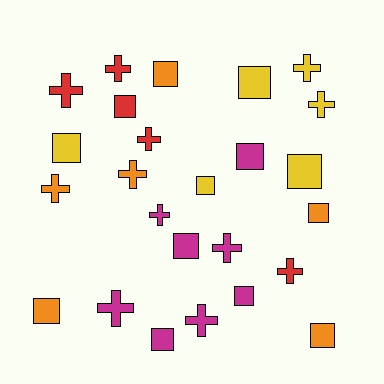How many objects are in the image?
There are 25 objects.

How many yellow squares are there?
There are 4 yellow squares.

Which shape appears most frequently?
Square, with 13 objects.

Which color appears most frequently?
Magenta, with 8 objects.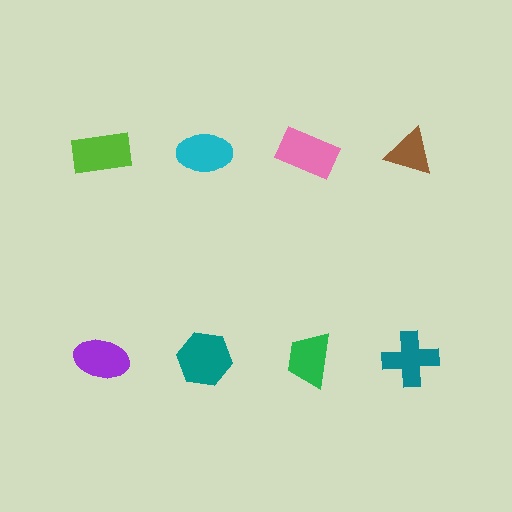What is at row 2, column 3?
A green trapezoid.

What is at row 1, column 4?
A brown triangle.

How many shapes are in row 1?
4 shapes.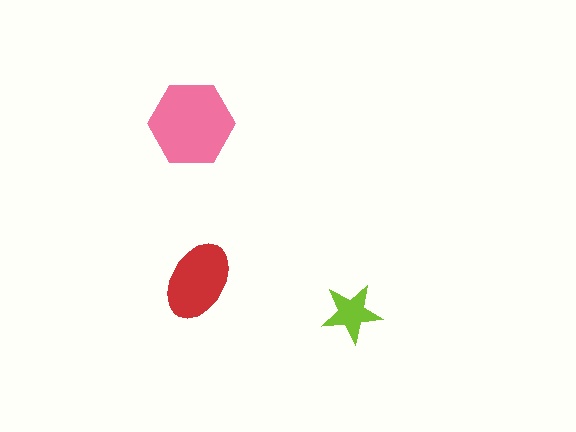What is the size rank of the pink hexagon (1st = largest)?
1st.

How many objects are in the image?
There are 3 objects in the image.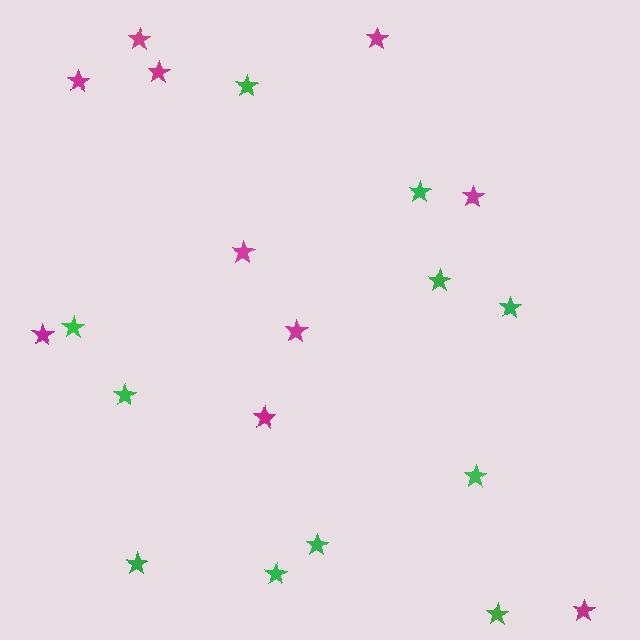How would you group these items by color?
There are 2 groups: one group of green stars (11) and one group of magenta stars (10).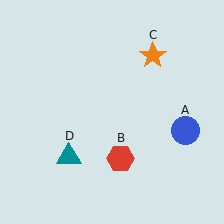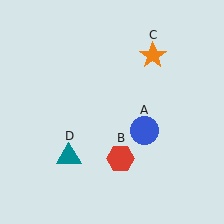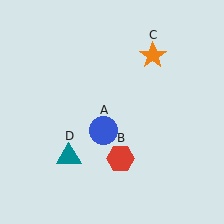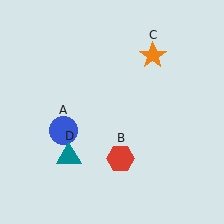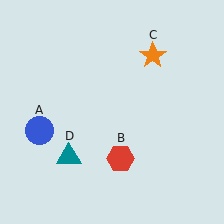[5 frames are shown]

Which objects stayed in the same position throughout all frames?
Red hexagon (object B) and orange star (object C) and teal triangle (object D) remained stationary.